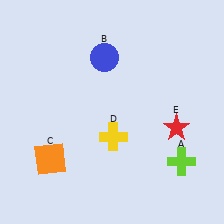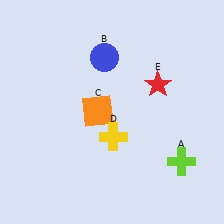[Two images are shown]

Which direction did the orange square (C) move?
The orange square (C) moved up.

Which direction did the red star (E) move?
The red star (E) moved up.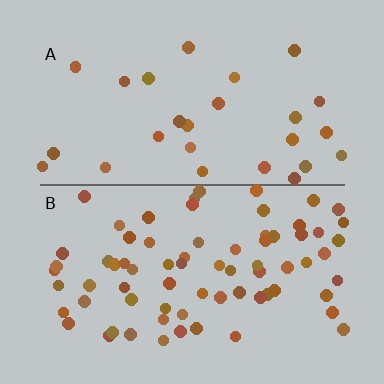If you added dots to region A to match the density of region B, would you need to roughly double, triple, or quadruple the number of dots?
Approximately triple.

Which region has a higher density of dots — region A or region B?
B (the bottom).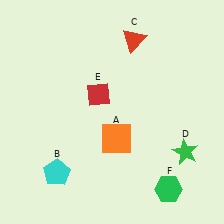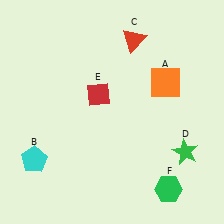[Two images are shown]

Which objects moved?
The objects that moved are: the orange square (A), the cyan pentagon (B).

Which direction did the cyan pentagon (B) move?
The cyan pentagon (B) moved left.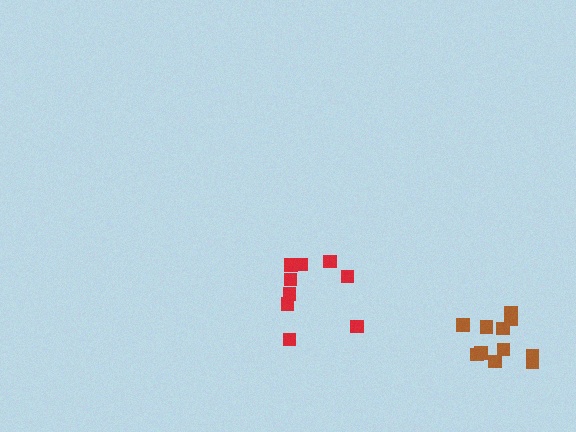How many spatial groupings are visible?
There are 2 spatial groupings.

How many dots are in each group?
Group 1: 11 dots, Group 2: 9 dots (20 total).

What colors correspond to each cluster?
The clusters are colored: brown, red.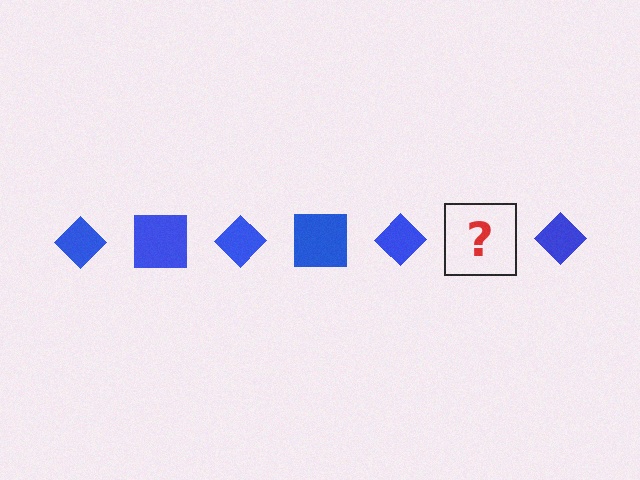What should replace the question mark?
The question mark should be replaced with a blue square.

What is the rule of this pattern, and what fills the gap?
The rule is that the pattern cycles through diamond, square shapes in blue. The gap should be filled with a blue square.